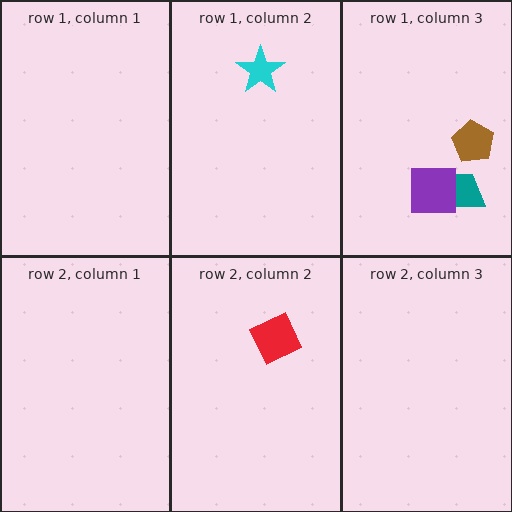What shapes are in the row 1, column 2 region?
The cyan star.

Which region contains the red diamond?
The row 2, column 2 region.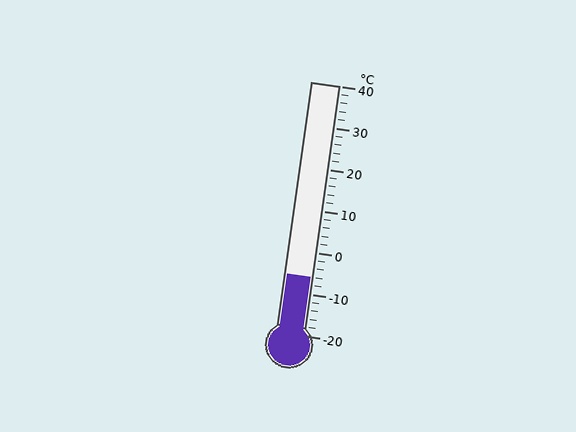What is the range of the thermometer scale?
The thermometer scale ranges from -20°C to 40°C.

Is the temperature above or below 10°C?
The temperature is below 10°C.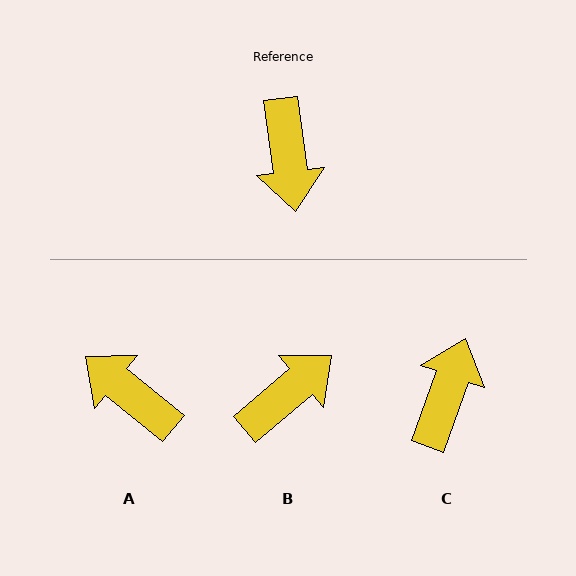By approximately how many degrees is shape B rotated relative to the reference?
Approximately 123 degrees counter-clockwise.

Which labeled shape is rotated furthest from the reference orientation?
C, about 154 degrees away.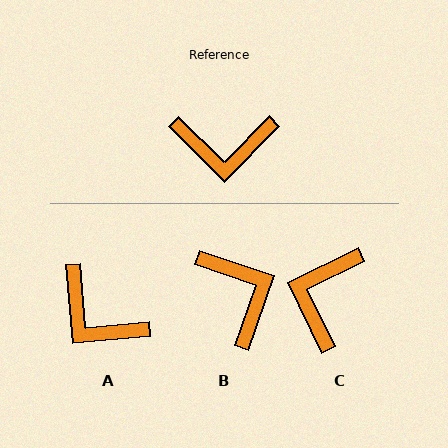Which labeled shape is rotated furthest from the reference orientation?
B, about 116 degrees away.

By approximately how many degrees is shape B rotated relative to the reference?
Approximately 116 degrees counter-clockwise.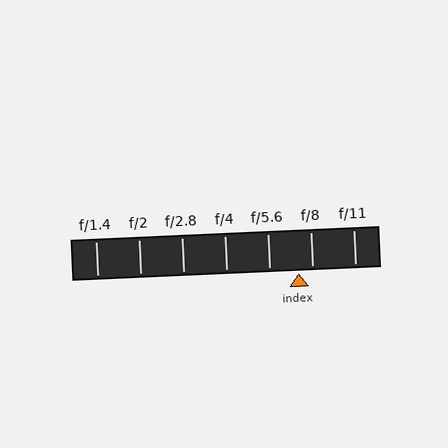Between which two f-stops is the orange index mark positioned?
The index mark is between f/5.6 and f/8.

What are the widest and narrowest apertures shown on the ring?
The widest aperture shown is f/1.4 and the narrowest is f/11.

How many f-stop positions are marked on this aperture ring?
There are 7 f-stop positions marked.